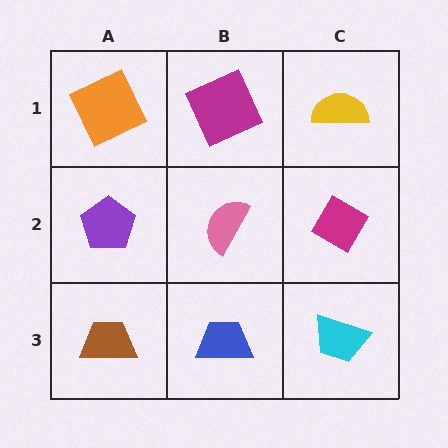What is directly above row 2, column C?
A yellow semicircle.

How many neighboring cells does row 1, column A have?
2.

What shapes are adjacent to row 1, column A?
A purple pentagon (row 2, column A), a magenta square (row 1, column B).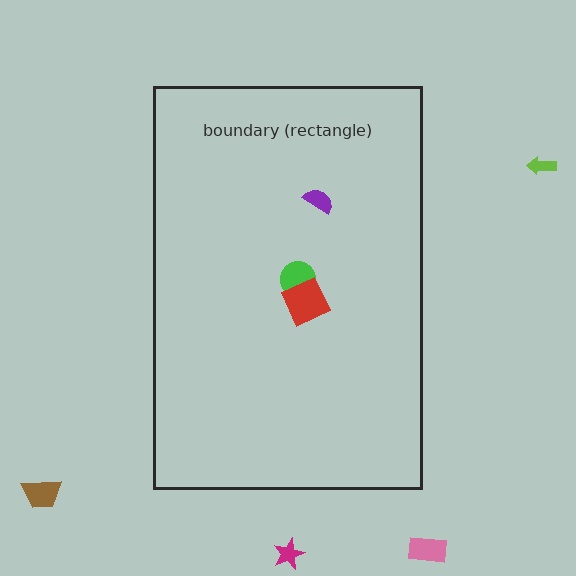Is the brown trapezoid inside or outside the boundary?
Outside.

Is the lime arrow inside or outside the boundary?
Outside.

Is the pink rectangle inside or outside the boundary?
Outside.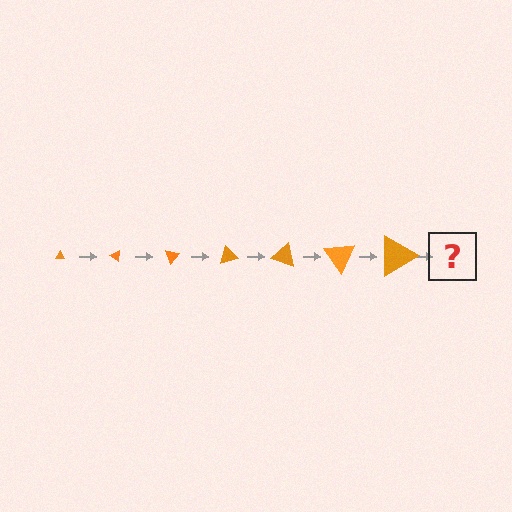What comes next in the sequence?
The next element should be a triangle, larger than the previous one and rotated 245 degrees from the start.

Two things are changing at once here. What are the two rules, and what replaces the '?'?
The two rules are that the triangle grows larger each step and it rotates 35 degrees each step. The '?' should be a triangle, larger than the previous one and rotated 245 degrees from the start.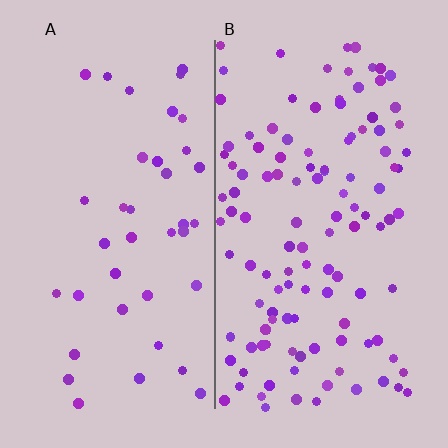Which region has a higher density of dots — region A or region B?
B (the right).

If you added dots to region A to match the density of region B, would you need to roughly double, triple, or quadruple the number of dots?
Approximately triple.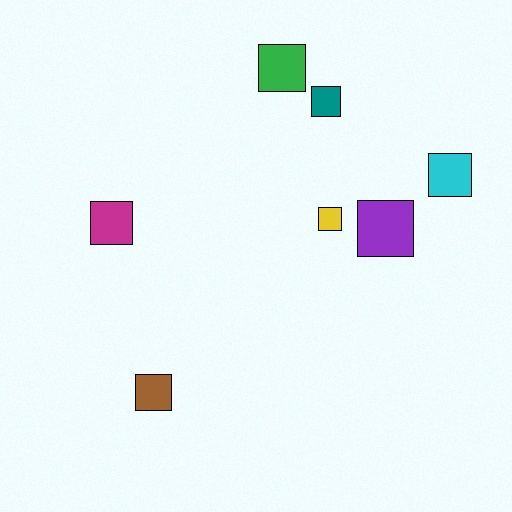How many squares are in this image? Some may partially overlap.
There are 7 squares.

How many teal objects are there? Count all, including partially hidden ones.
There is 1 teal object.